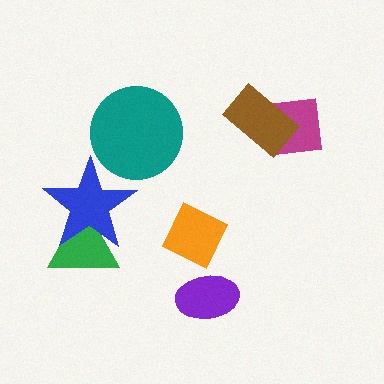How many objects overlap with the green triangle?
1 object overlaps with the green triangle.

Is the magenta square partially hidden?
Yes, it is partially covered by another shape.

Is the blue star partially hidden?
Yes, it is partially covered by another shape.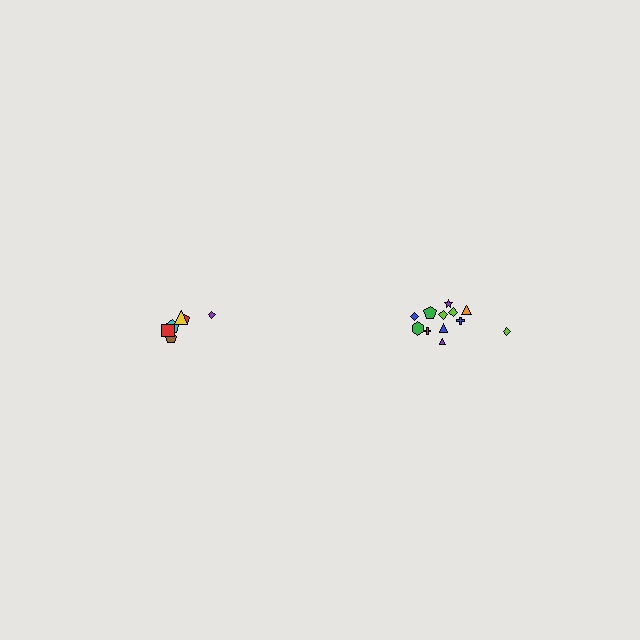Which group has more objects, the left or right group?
The right group.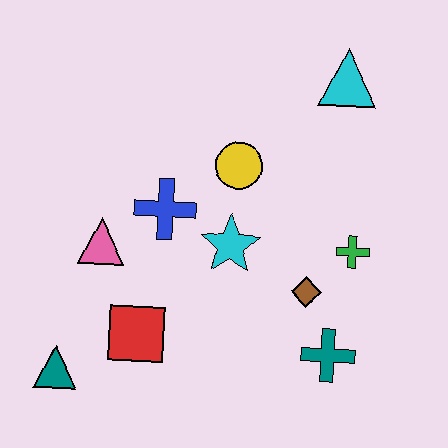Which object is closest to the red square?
The teal triangle is closest to the red square.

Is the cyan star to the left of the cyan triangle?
Yes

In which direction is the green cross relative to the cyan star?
The green cross is to the right of the cyan star.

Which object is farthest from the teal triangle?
The cyan triangle is farthest from the teal triangle.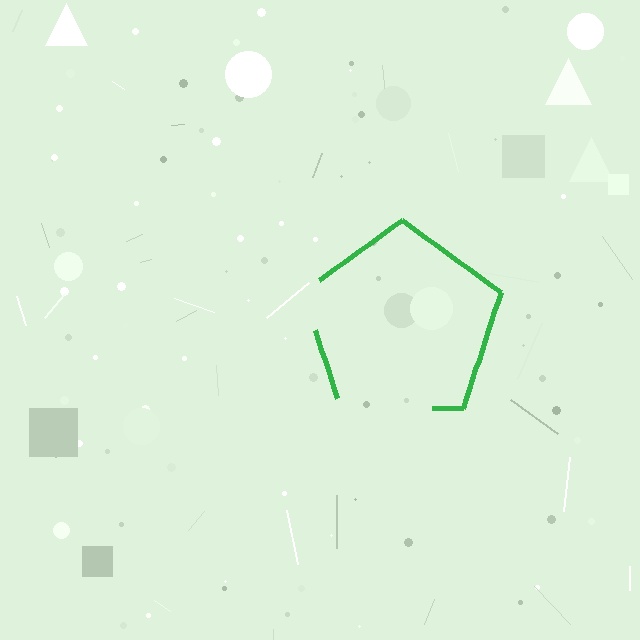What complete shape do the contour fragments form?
The contour fragments form a pentagon.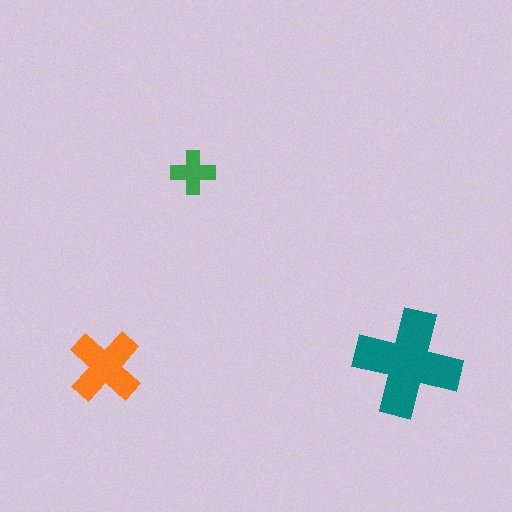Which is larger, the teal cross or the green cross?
The teal one.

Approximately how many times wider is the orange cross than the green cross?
About 1.5 times wider.